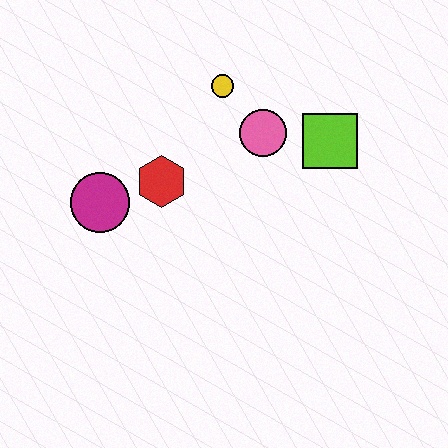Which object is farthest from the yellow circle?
The magenta circle is farthest from the yellow circle.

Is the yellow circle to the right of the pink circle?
No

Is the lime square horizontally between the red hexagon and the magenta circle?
No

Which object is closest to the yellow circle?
The pink circle is closest to the yellow circle.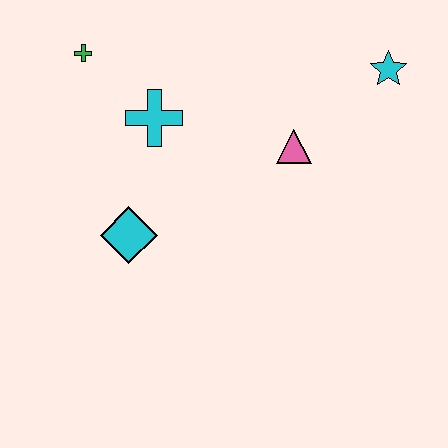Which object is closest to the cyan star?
The pink triangle is closest to the cyan star.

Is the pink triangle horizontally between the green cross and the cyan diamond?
No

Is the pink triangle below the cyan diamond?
No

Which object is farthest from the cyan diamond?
The cyan star is farthest from the cyan diamond.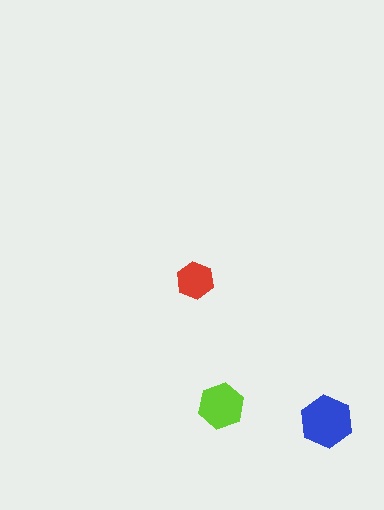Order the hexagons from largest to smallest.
the blue one, the lime one, the red one.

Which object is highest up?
The red hexagon is topmost.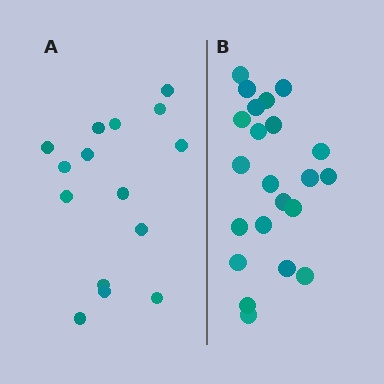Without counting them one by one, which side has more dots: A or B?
Region B (the right region) has more dots.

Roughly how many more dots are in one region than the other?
Region B has roughly 8 or so more dots than region A.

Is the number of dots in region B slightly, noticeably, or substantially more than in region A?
Region B has substantially more. The ratio is roughly 1.5 to 1.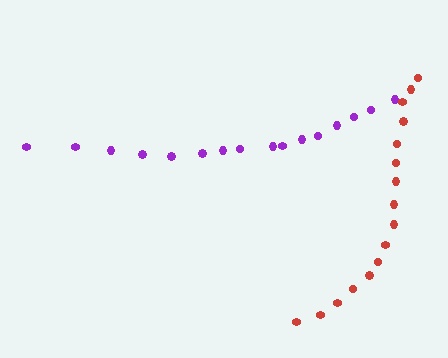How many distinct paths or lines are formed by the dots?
There are 2 distinct paths.